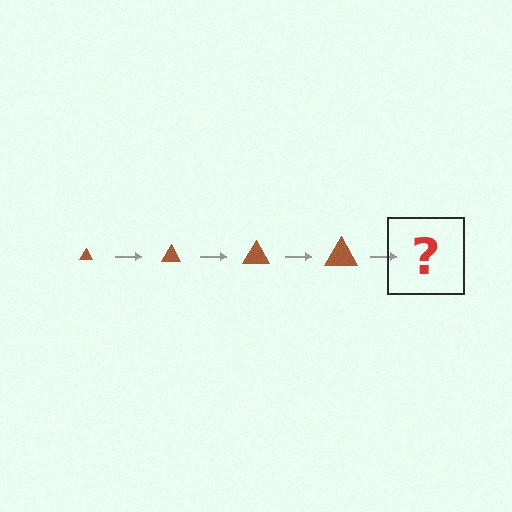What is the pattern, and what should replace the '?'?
The pattern is that the triangle gets progressively larger each step. The '?' should be a brown triangle, larger than the previous one.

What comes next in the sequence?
The next element should be a brown triangle, larger than the previous one.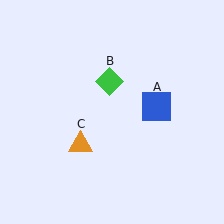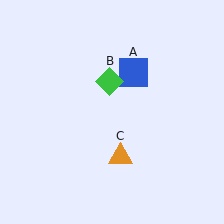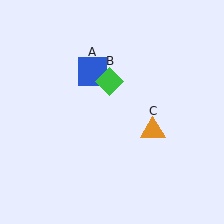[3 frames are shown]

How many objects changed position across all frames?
2 objects changed position: blue square (object A), orange triangle (object C).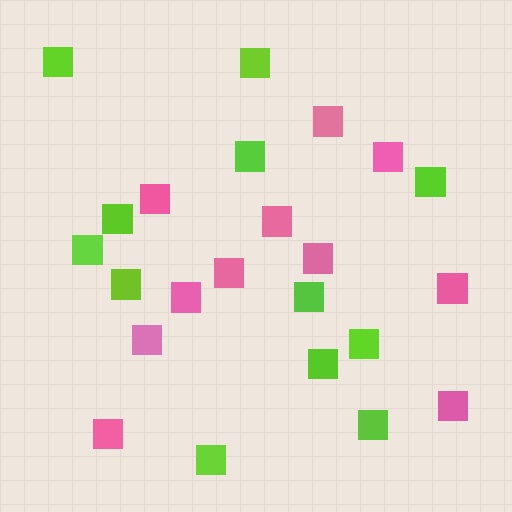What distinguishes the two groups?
There are 2 groups: one group of lime squares (12) and one group of pink squares (11).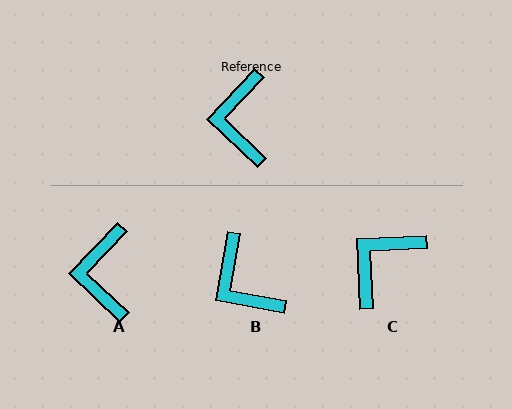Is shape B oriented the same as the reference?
No, it is off by about 33 degrees.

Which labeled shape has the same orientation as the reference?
A.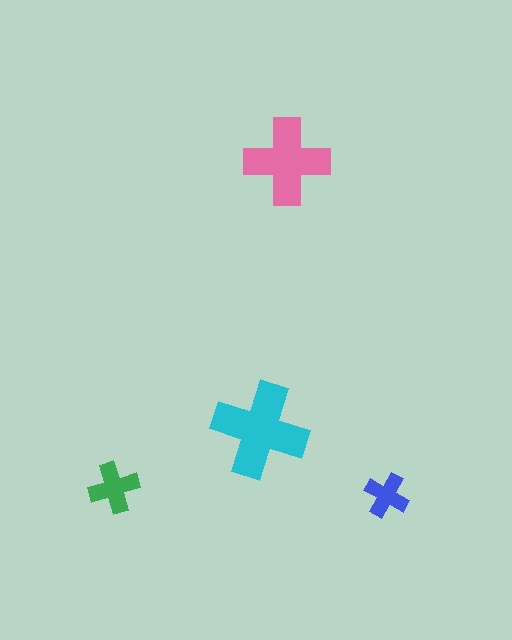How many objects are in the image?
There are 4 objects in the image.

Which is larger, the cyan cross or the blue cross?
The cyan one.